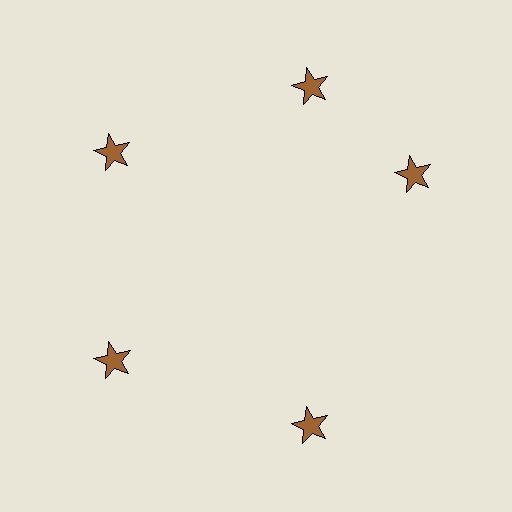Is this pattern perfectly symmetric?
No. The 5 brown stars are arranged in a ring, but one element near the 3 o'clock position is rotated out of alignment along the ring, breaking the 5-fold rotational symmetry.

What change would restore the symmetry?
The symmetry would be restored by rotating it back into even spacing with its neighbors so that all 5 stars sit at equal angles and equal distance from the center.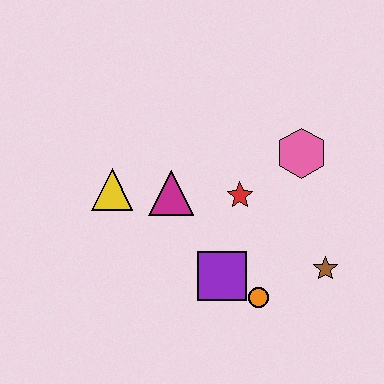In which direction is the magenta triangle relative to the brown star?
The magenta triangle is to the left of the brown star.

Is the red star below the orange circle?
No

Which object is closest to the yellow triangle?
The magenta triangle is closest to the yellow triangle.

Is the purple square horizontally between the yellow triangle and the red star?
Yes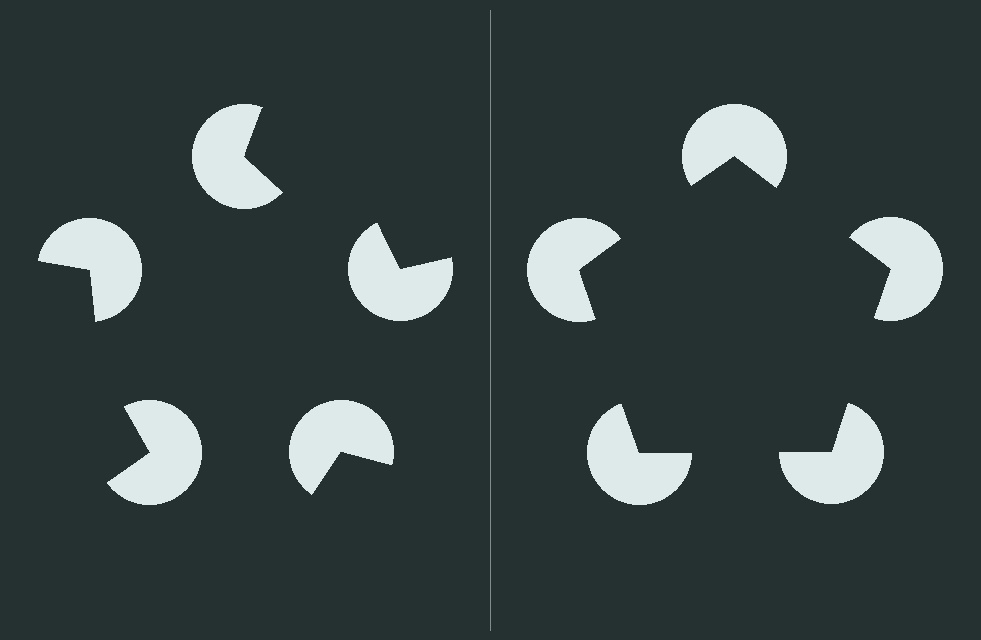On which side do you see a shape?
An illusory pentagon appears on the right side. On the left side the wedge cuts are rotated, so no coherent shape forms.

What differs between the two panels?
The pac-man discs are positioned identically on both sides; only the wedge orientations differ. On the right they align to a pentagon; on the left they are misaligned.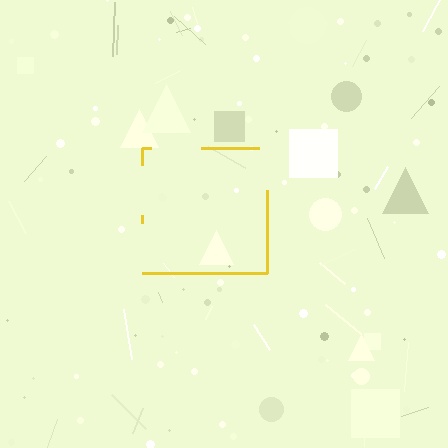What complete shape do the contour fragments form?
The contour fragments form a square.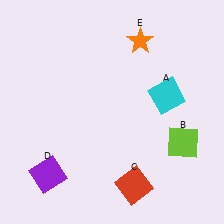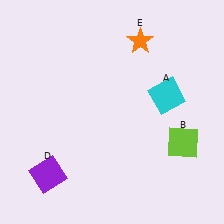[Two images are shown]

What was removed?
The red square (C) was removed in Image 2.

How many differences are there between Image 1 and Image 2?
There is 1 difference between the two images.